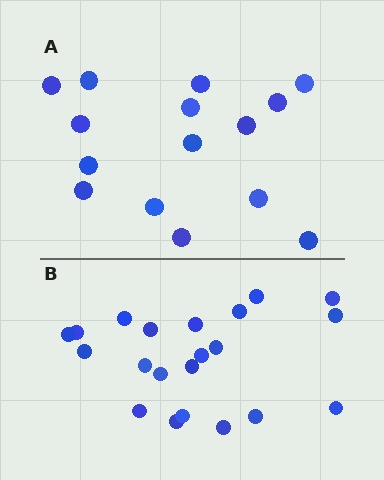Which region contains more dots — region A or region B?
Region B (the bottom region) has more dots.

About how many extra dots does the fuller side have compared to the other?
Region B has about 6 more dots than region A.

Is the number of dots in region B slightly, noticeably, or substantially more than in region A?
Region B has noticeably more, but not dramatically so. The ratio is roughly 1.4 to 1.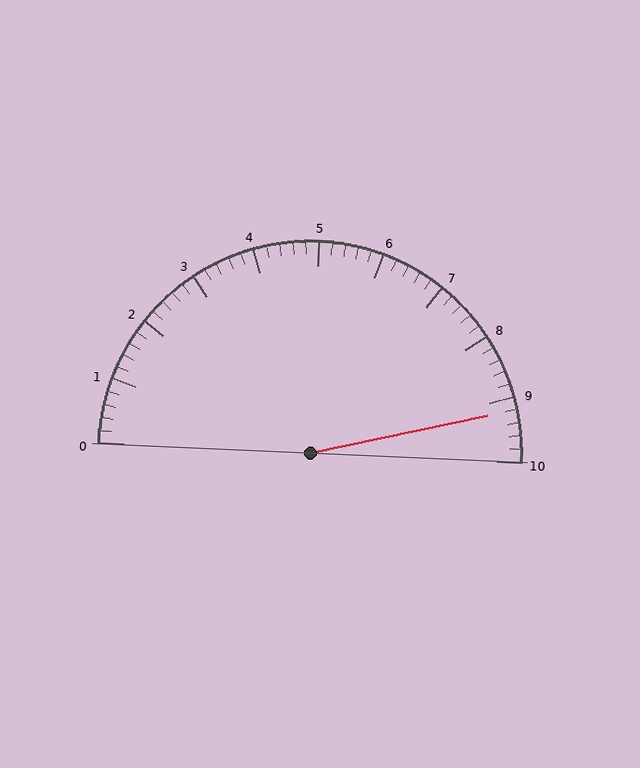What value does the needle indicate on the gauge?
The needle indicates approximately 9.2.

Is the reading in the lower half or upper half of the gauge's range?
The reading is in the upper half of the range (0 to 10).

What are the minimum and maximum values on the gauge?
The gauge ranges from 0 to 10.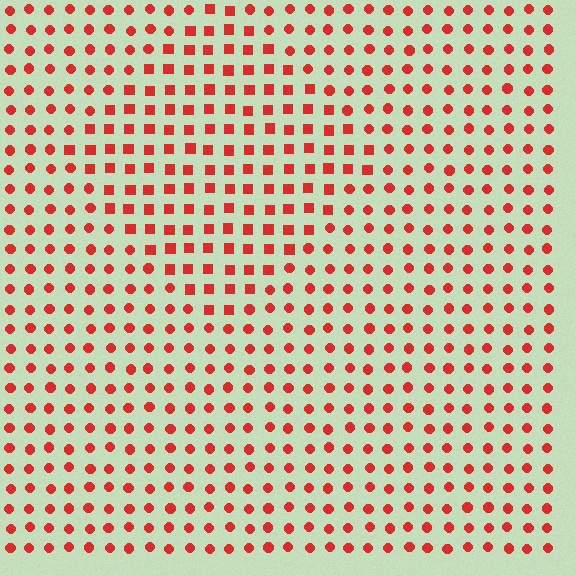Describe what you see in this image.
The image is filled with small red elements arranged in a uniform grid. A diamond-shaped region contains squares, while the surrounding area contains circles. The boundary is defined purely by the change in element shape.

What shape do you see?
I see a diamond.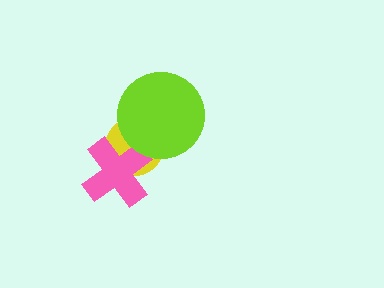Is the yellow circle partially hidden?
Yes, it is partially covered by another shape.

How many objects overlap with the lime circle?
1 object overlaps with the lime circle.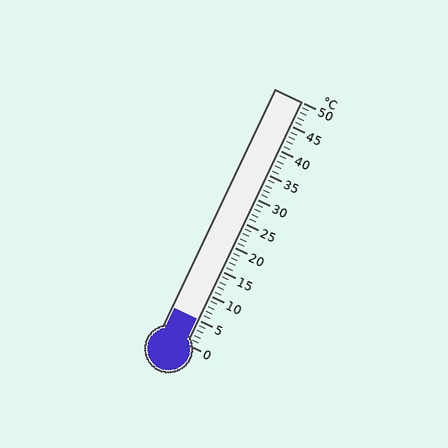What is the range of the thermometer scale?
The thermometer scale ranges from 0°C to 50°C.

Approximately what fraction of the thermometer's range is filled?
The thermometer is filled to approximately 10% of its range.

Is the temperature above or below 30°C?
The temperature is below 30°C.